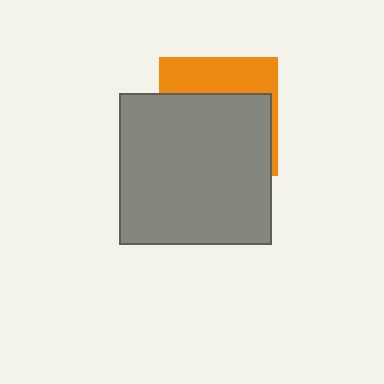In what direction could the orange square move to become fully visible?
The orange square could move up. That would shift it out from behind the gray rectangle entirely.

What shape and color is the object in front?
The object in front is a gray rectangle.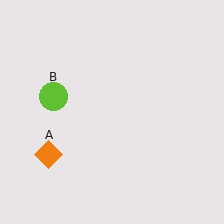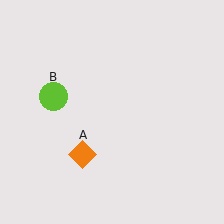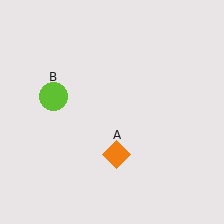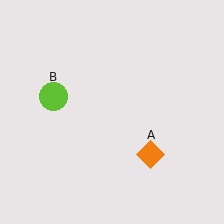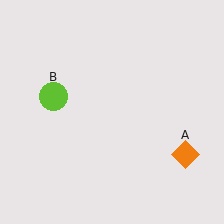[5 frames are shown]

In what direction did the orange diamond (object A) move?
The orange diamond (object A) moved right.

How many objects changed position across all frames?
1 object changed position: orange diamond (object A).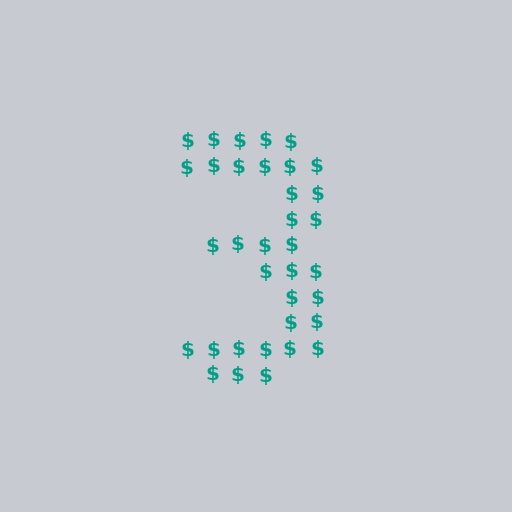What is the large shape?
The large shape is the digit 3.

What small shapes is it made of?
It is made of small dollar signs.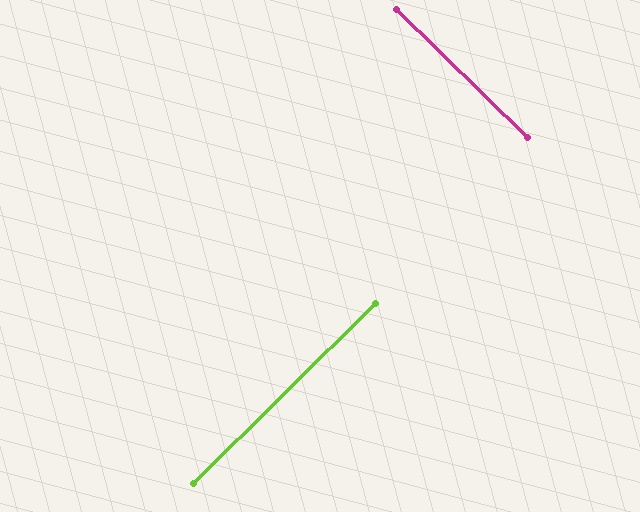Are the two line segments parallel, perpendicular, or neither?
Perpendicular — they meet at approximately 89°.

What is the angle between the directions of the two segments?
Approximately 89 degrees.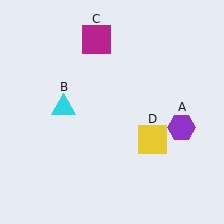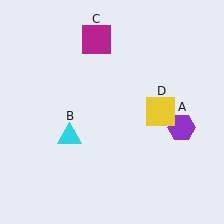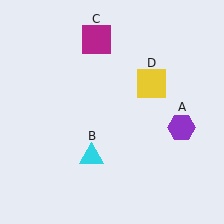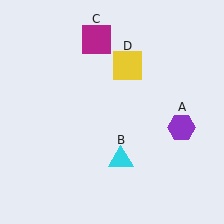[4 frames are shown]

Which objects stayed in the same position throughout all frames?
Purple hexagon (object A) and magenta square (object C) remained stationary.